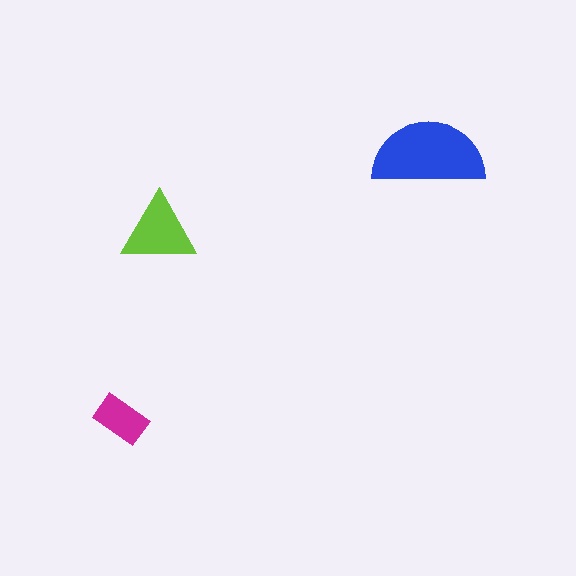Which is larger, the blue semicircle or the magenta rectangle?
The blue semicircle.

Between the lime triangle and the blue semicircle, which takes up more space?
The blue semicircle.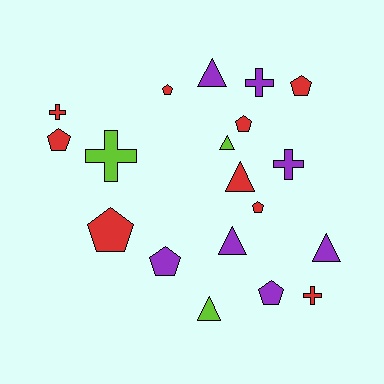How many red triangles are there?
There is 1 red triangle.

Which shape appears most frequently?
Pentagon, with 8 objects.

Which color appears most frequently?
Red, with 9 objects.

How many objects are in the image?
There are 19 objects.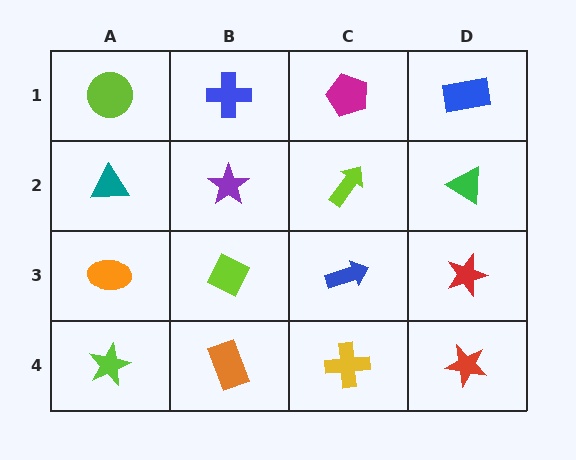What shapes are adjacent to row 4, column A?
An orange ellipse (row 3, column A), an orange rectangle (row 4, column B).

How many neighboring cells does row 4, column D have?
2.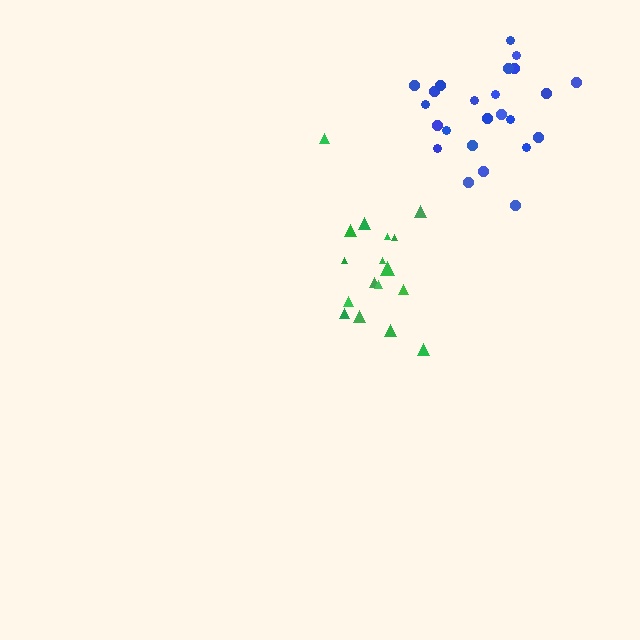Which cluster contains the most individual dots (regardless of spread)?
Blue (25).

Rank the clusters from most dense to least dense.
blue, green.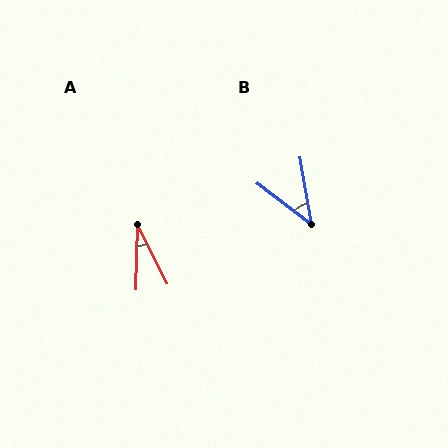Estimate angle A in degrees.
Approximately 28 degrees.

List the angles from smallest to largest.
A (28°), B (42°).